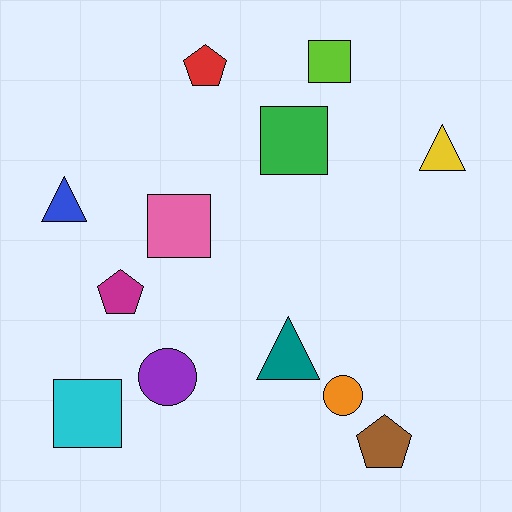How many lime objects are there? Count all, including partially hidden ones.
There is 1 lime object.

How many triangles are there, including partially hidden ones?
There are 3 triangles.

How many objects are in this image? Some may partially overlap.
There are 12 objects.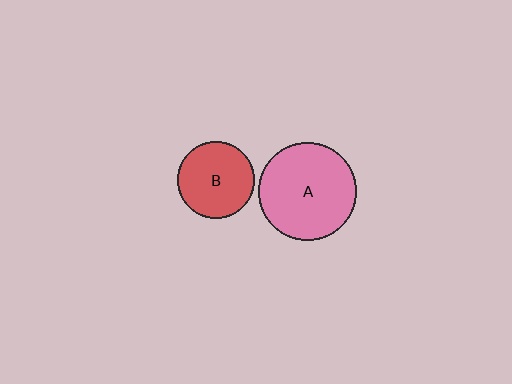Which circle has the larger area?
Circle A (pink).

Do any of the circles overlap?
No, none of the circles overlap.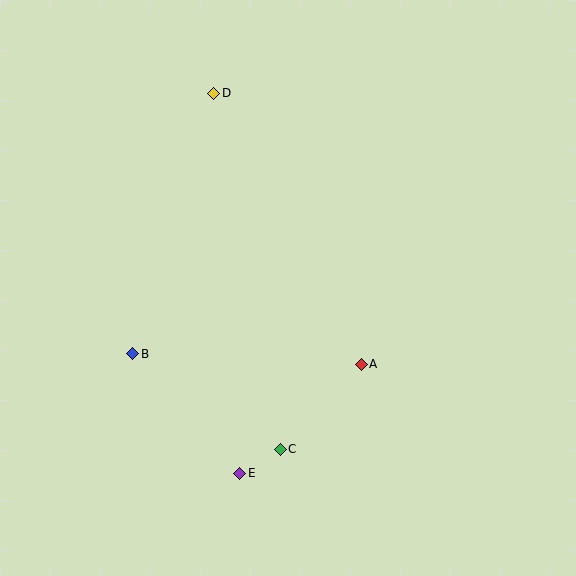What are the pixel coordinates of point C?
Point C is at (280, 449).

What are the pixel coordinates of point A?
Point A is at (361, 364).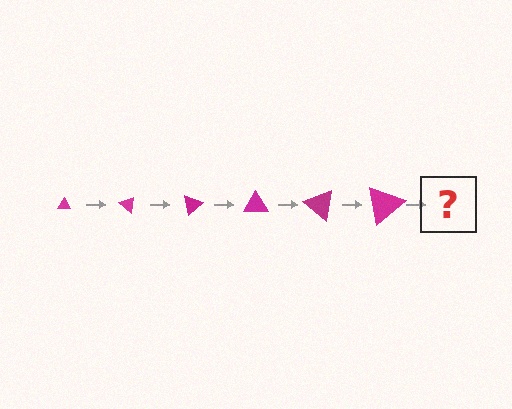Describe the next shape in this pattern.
It should be a triangle, larger than the previous one and rotated 240 degrees from the start.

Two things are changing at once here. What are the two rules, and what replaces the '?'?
The two rules are that the triangle grows larger each step and it rotates 40 degrees each step. The '?' should be a triangle, larger than the previous one and rotated 240 degrees from the start.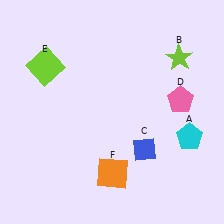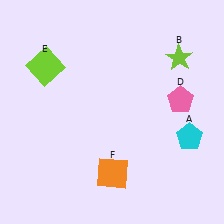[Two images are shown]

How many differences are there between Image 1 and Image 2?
There is 1 difference between the two images.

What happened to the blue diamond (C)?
The blue diamond (C) was removed in Image 2. It was in the bottom-right area of Image 1.